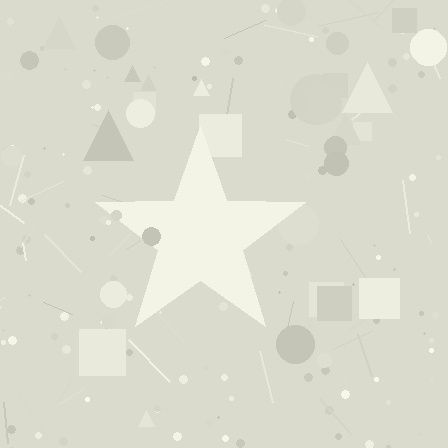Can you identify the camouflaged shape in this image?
The camouflaged shape is a star.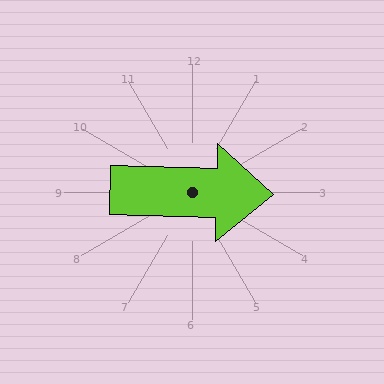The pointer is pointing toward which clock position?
Roughly 3 o'clock.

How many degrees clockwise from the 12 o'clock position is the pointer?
Approximately 91 degrees.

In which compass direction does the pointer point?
East.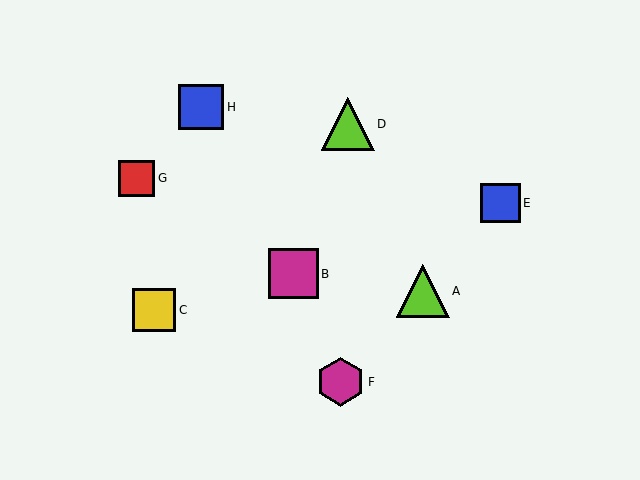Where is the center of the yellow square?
The center of the yellow square is at (154, 310).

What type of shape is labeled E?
Shape E is a blue square.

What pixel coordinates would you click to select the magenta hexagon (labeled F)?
Click at (341, 382) to select the magenta hexagon F.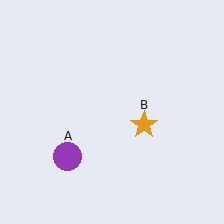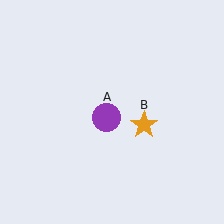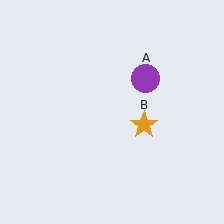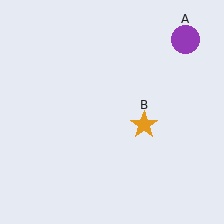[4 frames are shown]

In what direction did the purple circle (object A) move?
The purple circle (object A) moved up and to the right.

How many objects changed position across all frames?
1 object changed position: purple circle (object A).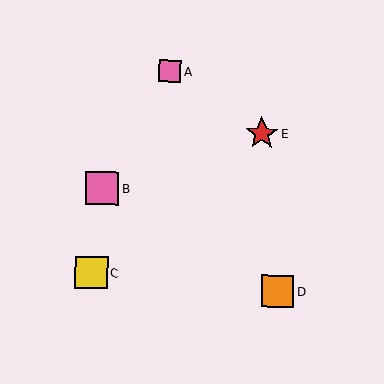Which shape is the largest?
The pink square (labeled B) is the largest.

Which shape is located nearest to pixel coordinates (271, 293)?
The orange square (labeled D) at (278, 291) is nearest to that location.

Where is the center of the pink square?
The center of the pink square is at (102, 188).